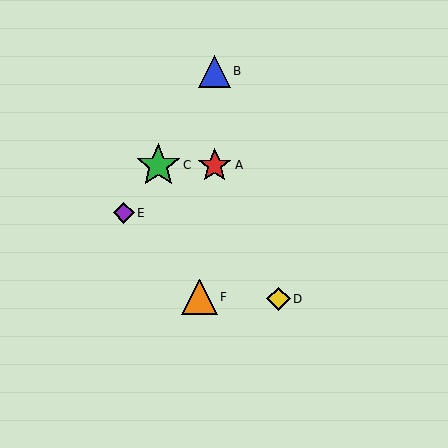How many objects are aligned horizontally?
2 objects (A, C) are aligned horizontally.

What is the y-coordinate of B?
Object B is at y≈71.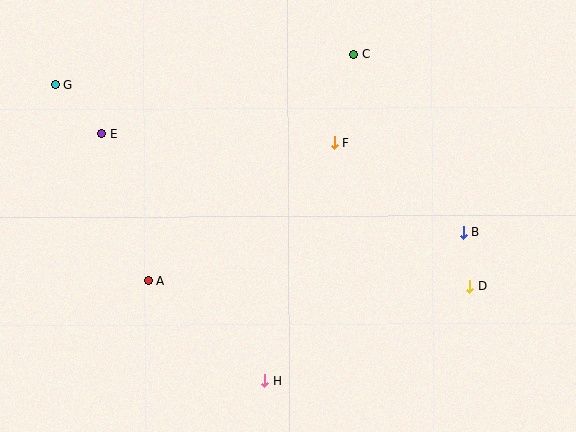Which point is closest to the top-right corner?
Point C is closest to the top-right corner.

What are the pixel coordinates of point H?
Point H is at (265, 381).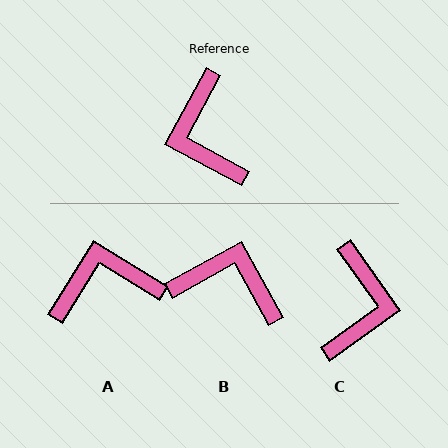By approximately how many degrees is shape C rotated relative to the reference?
Approximately 154 degrees counter-clockwise.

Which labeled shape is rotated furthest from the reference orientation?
C, about 154 degrees away.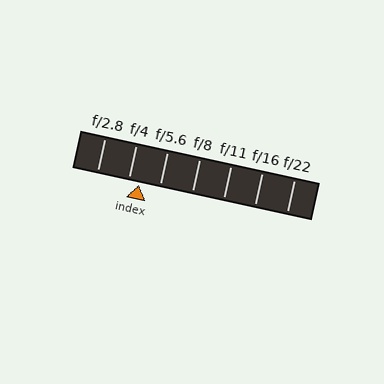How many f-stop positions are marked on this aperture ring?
There are 7 f-stop positions marked.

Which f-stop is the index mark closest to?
The index mark is closest to f/4.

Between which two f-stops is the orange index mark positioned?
The index mark is between f/4 and f/5.6.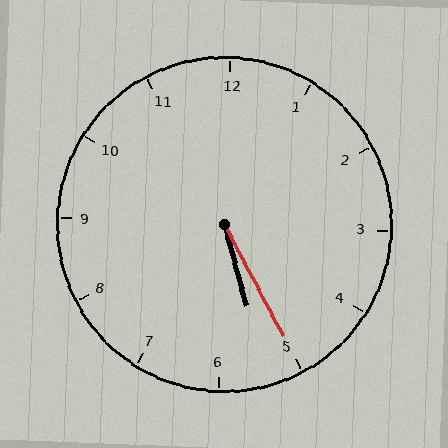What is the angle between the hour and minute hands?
Approximately 12 degrees.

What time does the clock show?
5:25.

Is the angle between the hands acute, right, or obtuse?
It is acute.